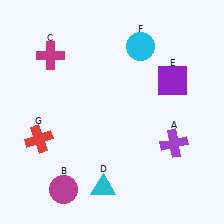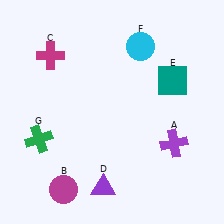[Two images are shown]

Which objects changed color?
D changed from cyan to purple. E changed from purple to teal. G changed from red to green.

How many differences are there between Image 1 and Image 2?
There are 3 differences between the two images.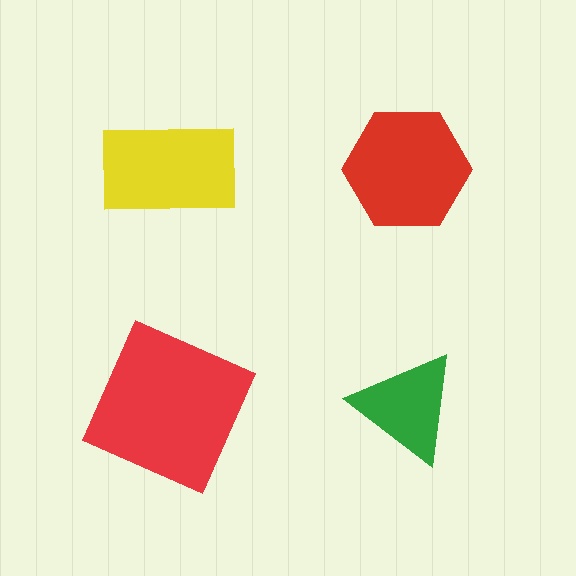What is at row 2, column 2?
A green triangle.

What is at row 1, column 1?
A yellow rectangle.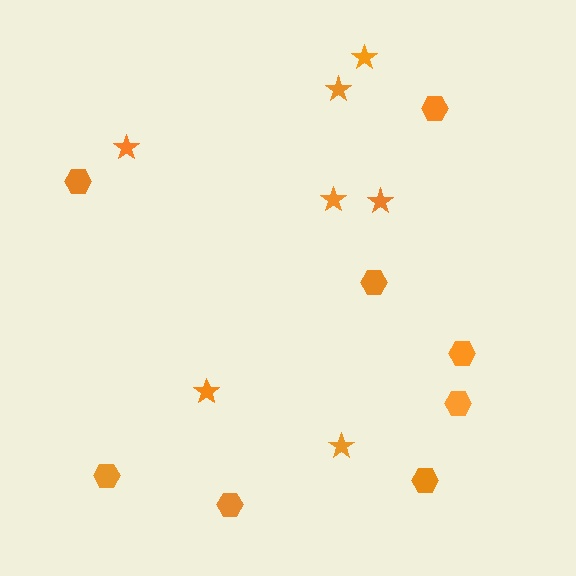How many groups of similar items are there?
There are 2 groups: one group of stars (7) and one group of hexagons (8).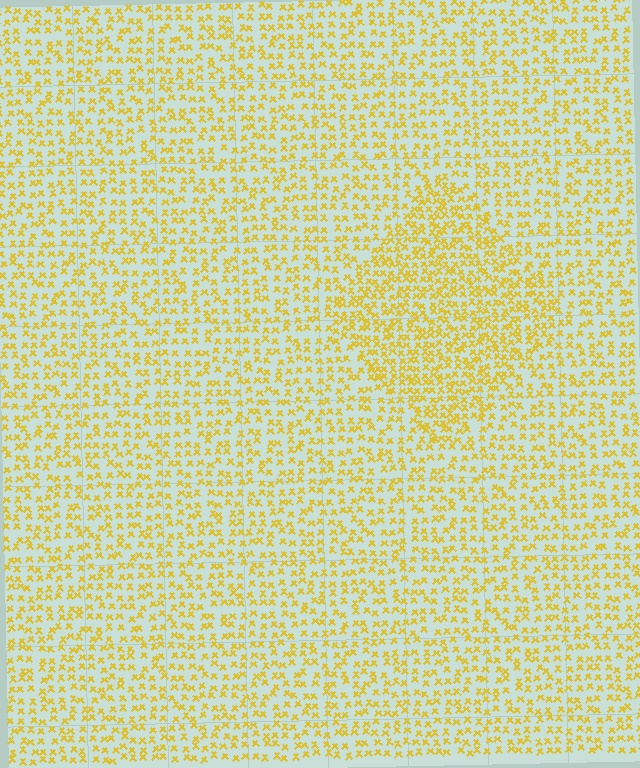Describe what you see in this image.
The image contains small yellow elements arranged at two different densities. A diamond-shaped region is visible where the elements are more densely packed than the surrounding area.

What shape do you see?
I see a diamond.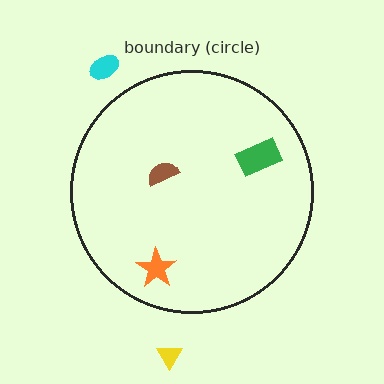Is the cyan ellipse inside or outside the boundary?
Outside.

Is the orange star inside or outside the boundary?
Inside.